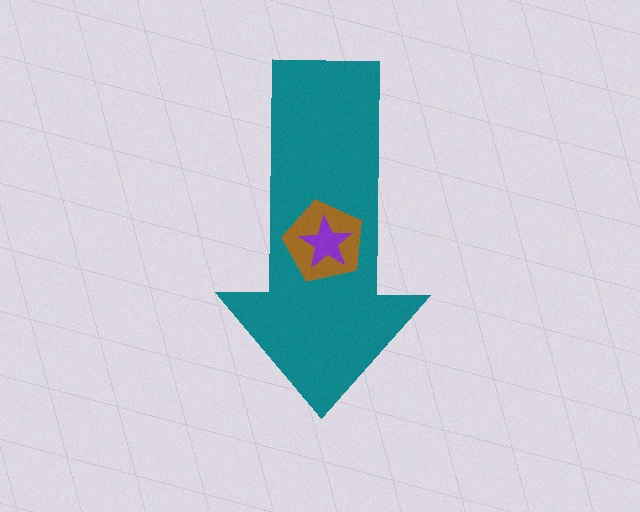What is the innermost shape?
The purple star.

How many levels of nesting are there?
3.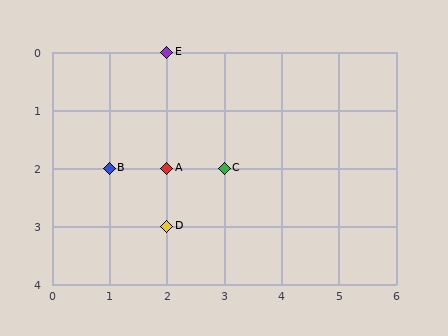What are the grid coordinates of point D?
Point D is at grid coordinates (2, 3).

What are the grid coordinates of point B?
Point B is at grid coordinates (1, 2).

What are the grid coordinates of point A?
Point A is at grid coordinates (2, 2).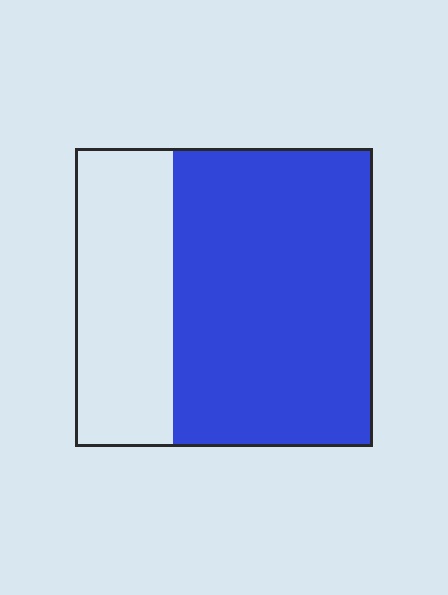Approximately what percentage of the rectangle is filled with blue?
Approximately 65%.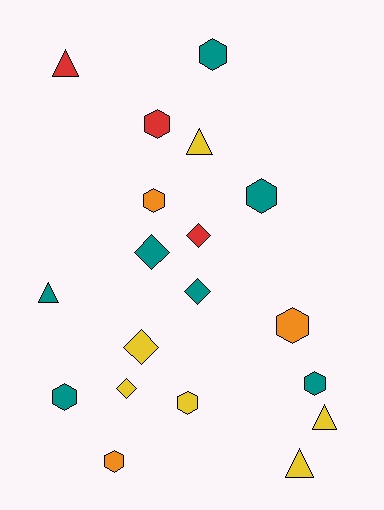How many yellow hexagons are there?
There is 1 yellow hexagon.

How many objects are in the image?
There are 19 objects.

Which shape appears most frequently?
Hexagon, with 9 objects.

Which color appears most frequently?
Teal, with 7 objects.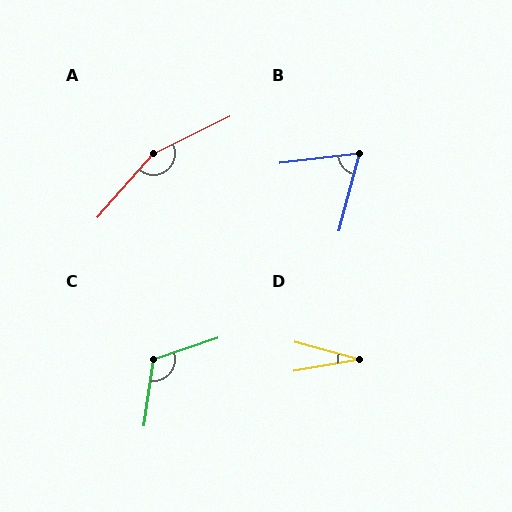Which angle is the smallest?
D, at approximately 25 degrees.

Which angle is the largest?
A, at approximately 157 degrees.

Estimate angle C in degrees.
Approximately 116 degrees.